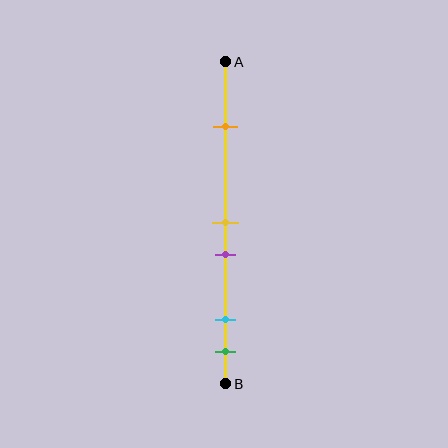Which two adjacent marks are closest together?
The yellow and purple marks are the closest adjacent pair.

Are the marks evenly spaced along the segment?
No, the marks are not evenly spaced.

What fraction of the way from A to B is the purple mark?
The purple mark is approximately 60% (0.6) of the way from A to B.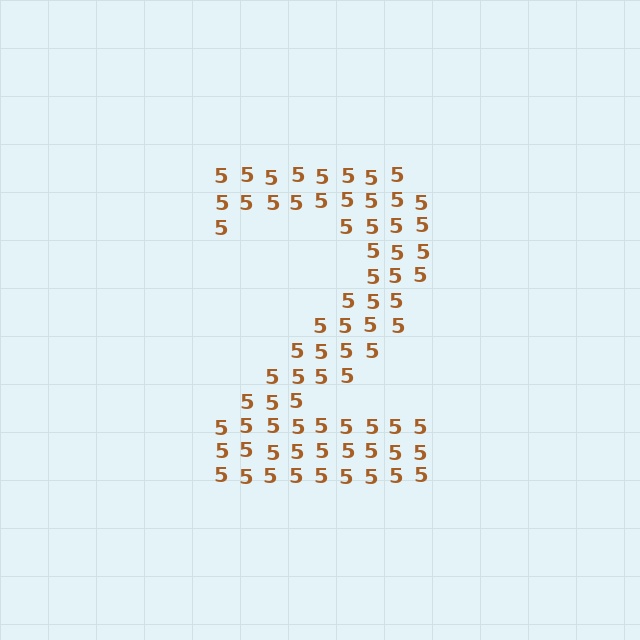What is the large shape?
The large shape is the digit 2.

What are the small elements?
The small elements are digit 5's.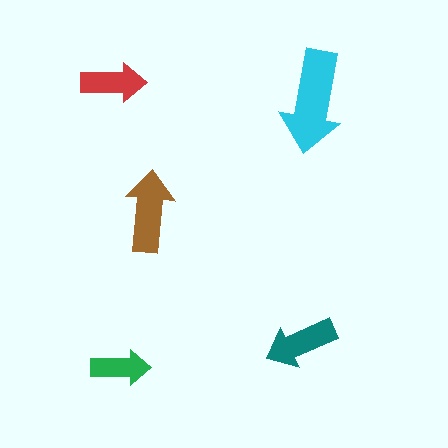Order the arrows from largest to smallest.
the cyan one, the brown one, the teal one, the red one, the green one.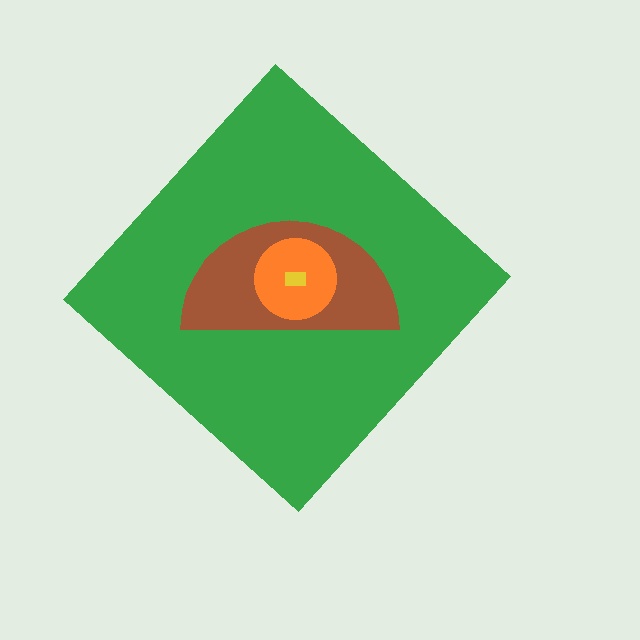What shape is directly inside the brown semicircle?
The orange circle.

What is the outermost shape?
The green diamond.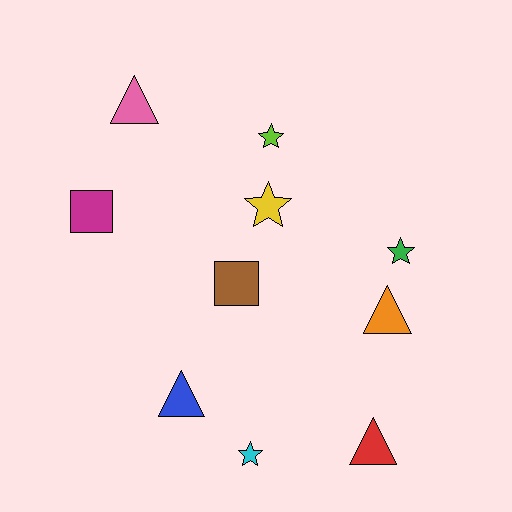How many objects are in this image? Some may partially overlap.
There are 10 objects.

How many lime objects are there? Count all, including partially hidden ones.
There is 1 lime object.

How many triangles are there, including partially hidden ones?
There are 4 triangles.